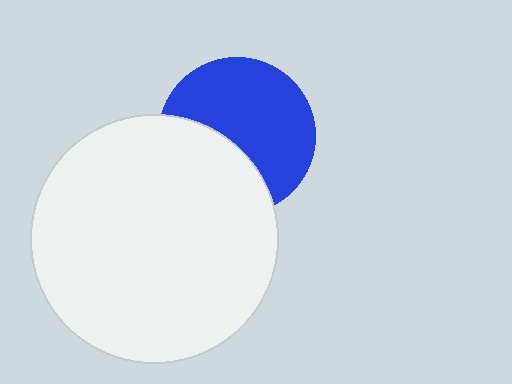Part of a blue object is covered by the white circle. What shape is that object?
It is a circle.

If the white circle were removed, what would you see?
You would see the complete blue circle.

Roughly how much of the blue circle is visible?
About half of it is visible (roughly 62%).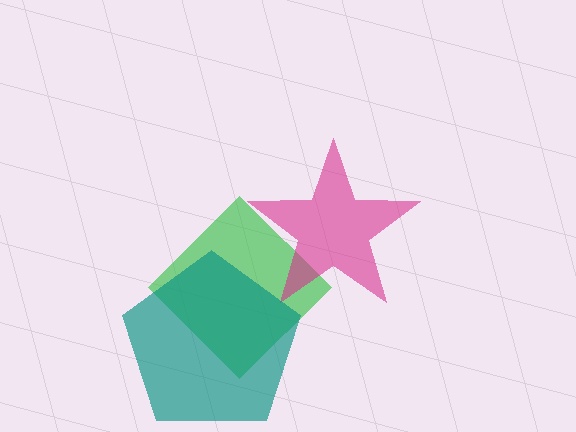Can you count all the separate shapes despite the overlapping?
Yes, there are 3 separate shapes.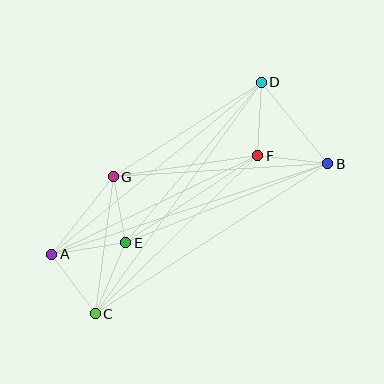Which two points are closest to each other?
Points E and G are closest to each other.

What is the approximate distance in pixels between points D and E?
The distance between D and E is approximately 210 pixels.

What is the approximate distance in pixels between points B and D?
The distance between B and D is approximately 105 pixels.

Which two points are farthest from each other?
Points A and B are farthest from each other.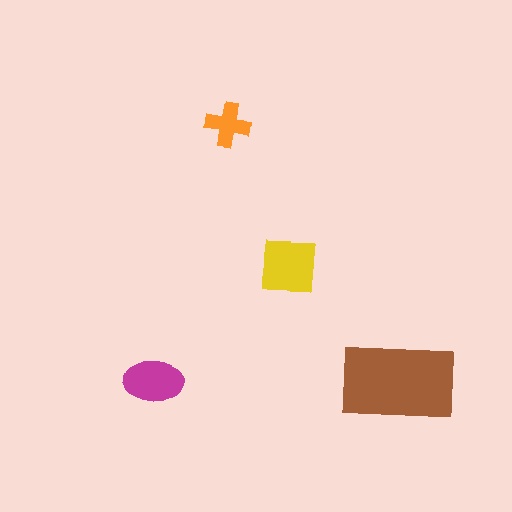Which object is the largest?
The brown rectangle.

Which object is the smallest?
The orange cross.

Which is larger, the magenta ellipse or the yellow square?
The yellow square.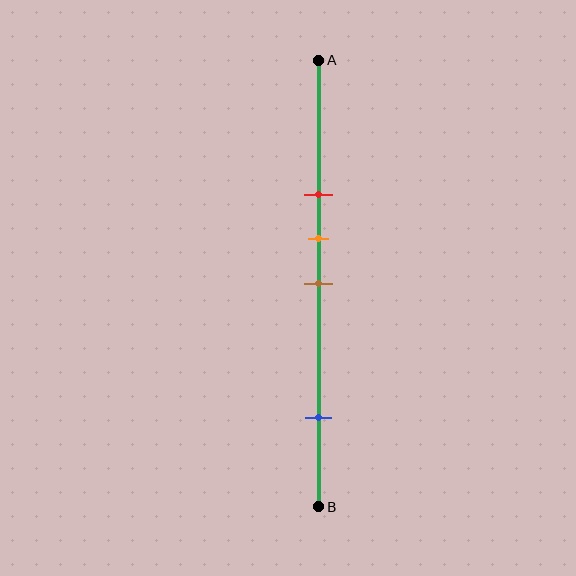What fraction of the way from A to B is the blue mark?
The blue mark is approximately 80% (0.8) of the way from A to B.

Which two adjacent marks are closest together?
The orange and brown marks are the closest adjacent pair.